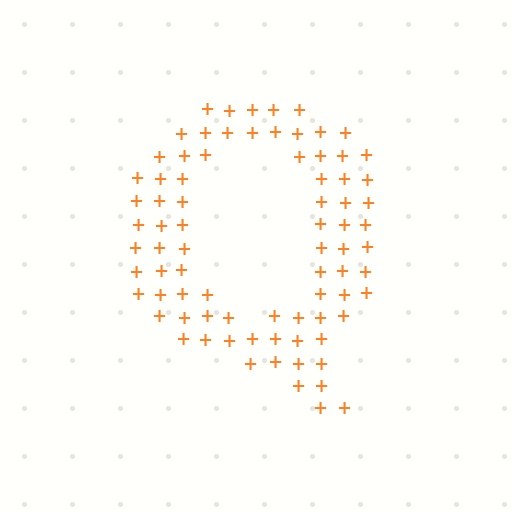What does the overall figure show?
The overall figure shows the letter Q.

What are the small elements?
The small elements are plus signs.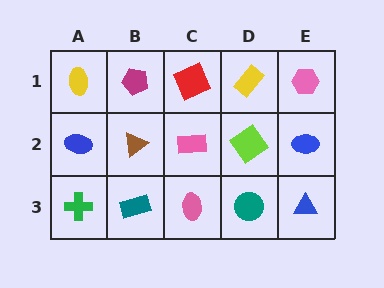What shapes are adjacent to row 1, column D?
A lime diamond (row 2, column D), a red square (row 1, column C), a pink hexagon (row 1, column E).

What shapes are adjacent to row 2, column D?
A yellow rectangle (row 1, column D), a teal circle (row 3, column D), a pink rectangle (row 2, column C), a blue ellipse (row 2, column E).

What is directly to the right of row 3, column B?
A pink ellipse.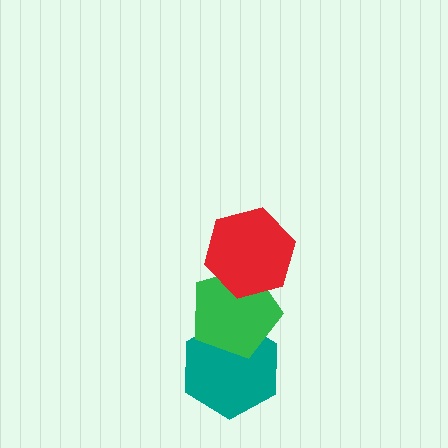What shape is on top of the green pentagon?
The red hexagon is on top of the green pentagon.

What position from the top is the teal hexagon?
The teal hexagon is 3rd from the top.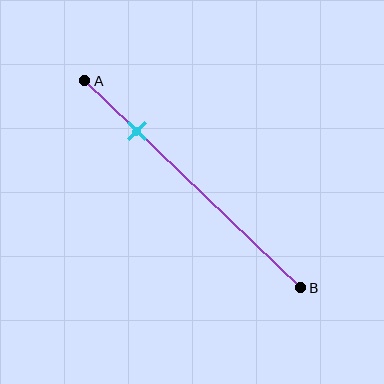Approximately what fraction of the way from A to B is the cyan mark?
The cyan mark is approximately 25% of the way from A to B.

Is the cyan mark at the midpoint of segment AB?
No, the mark is at about 25% from A, not at the 50% midpoint.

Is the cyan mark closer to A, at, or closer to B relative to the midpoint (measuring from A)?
The cyan mark is closer to point A than the midpoint of segment AB.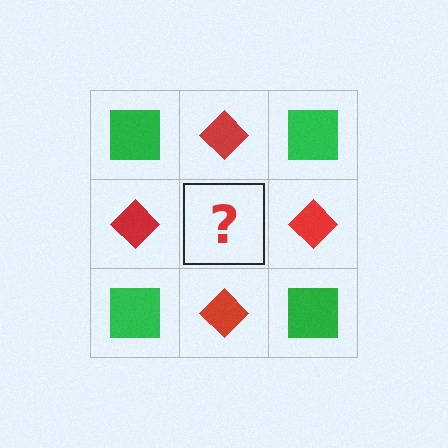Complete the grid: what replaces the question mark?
The question mark should be replaced with a green square.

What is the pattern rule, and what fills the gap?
The rule is that it alternates green square and red diamond in a checkerboard pattern. The gap should be filled with a green square.